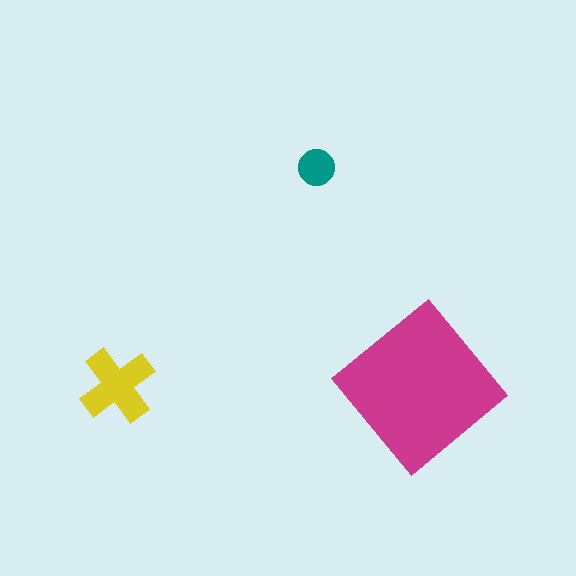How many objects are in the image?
There are 3 objects in the image.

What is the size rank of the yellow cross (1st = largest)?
2nd.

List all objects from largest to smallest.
The magenta diamond, the yellow cross, the teal circle.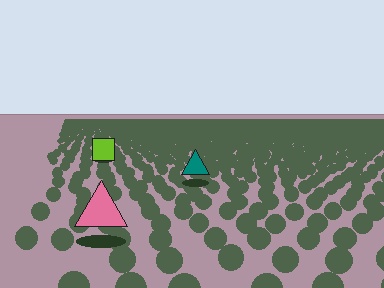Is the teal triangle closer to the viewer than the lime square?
Yes. The teal triangle is closer — you can tell from the texture gradient: the ground texture is coarser near it.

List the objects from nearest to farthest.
From nearest to farthest: the pink triangle, the teal triangle, the lime square.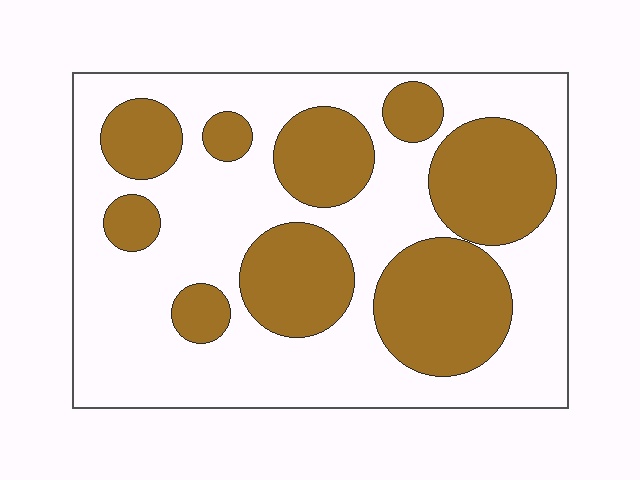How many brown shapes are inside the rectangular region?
9.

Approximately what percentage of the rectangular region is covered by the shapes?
Approximately 40%.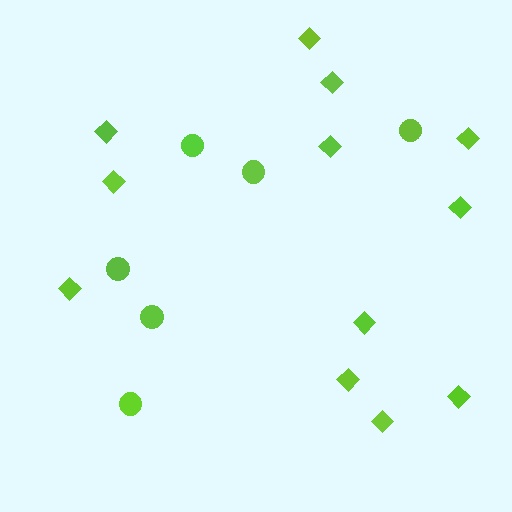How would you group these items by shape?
There are 2 groups: one group of diamonds (12) and one group of circles (6).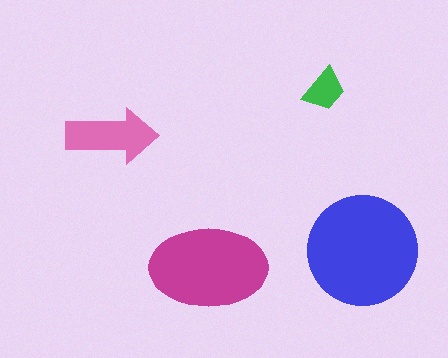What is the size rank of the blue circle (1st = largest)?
1st.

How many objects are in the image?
There are 4 objects in the image.